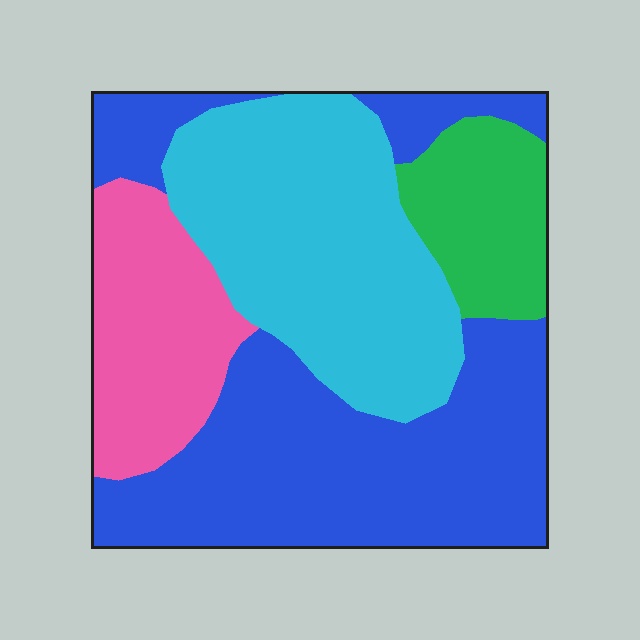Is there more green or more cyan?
Cyan.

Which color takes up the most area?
Blue, at roughly 40%.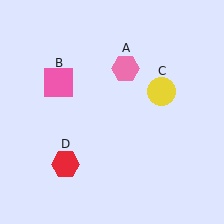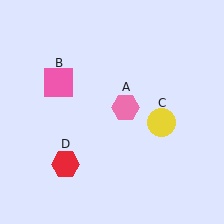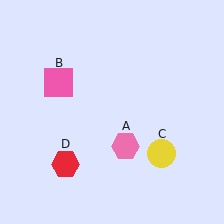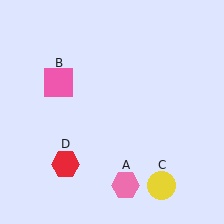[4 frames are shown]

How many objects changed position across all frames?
2 objects changed position: pink hexagon (object A), yellow circle (object C).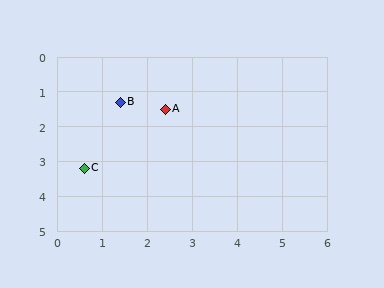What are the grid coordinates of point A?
Point A is at approximately (2.4, 1.5).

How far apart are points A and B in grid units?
Points A and B are about 1.0 grid units apart.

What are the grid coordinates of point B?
Point B is at approximately (1.4, 1.3).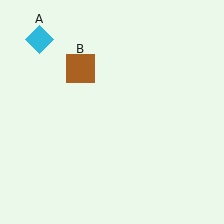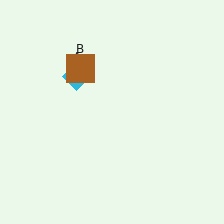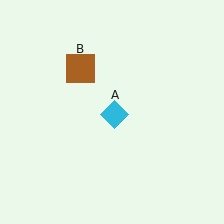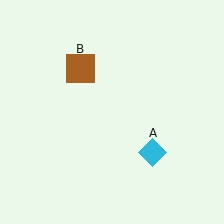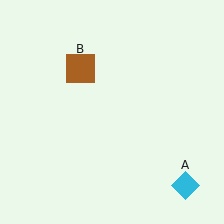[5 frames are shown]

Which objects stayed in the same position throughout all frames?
Brown square (object B) remained stationary.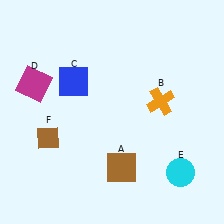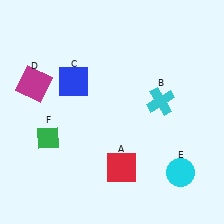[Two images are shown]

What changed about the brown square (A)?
In Image 1, A is brown. In Image 2, it changed to red.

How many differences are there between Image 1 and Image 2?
There are 3 differences between the two images.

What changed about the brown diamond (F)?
In Image 1, F is brown. In Image 2, it changed to green.